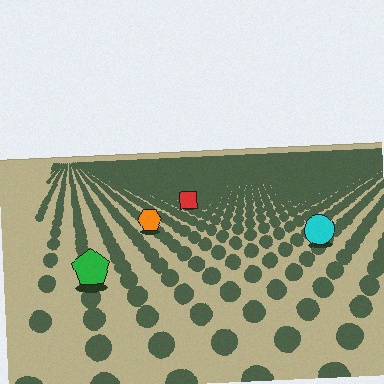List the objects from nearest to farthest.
From nearest to farthest: the green pentagon, the cyan circle, the orange hexagon, the red square.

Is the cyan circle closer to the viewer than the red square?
Yes. The cyan circle is closer — you can tell from the texture gradient: the ground texture is coarser near it.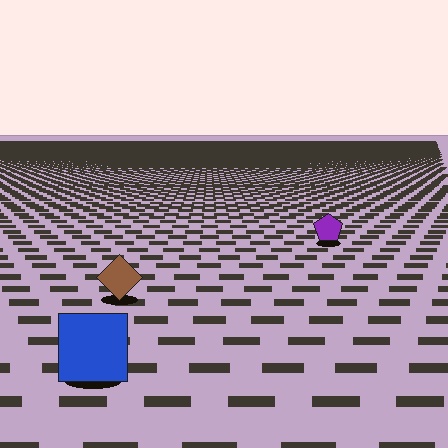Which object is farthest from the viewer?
The purple pentagon is farthest from the viewer. It appears smaller and the ground texture around it is denser.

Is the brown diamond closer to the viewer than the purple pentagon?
Yes. The brown diamond is closer — you can tell from the texture gradient: the ground texture is coarser near it.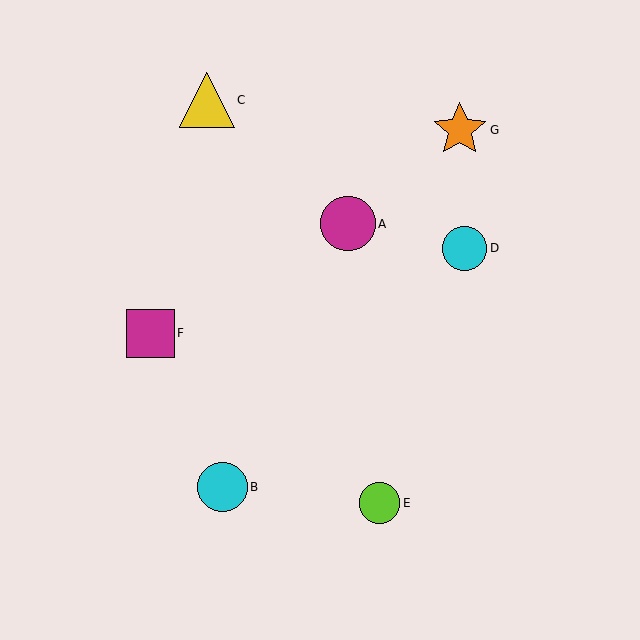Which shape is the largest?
The yellow triangle (labeled C) is the largest.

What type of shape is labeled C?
Shape C is a yellow triangle.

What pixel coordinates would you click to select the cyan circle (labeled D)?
Click at (465, 248) to select the cyan circle D.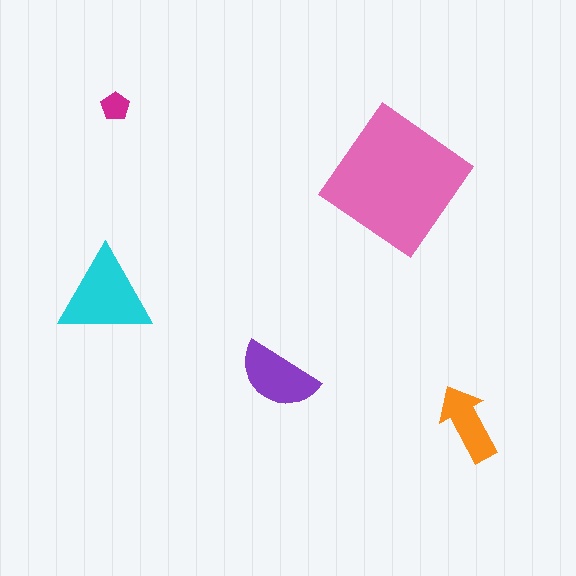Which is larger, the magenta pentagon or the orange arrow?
The orange arrow.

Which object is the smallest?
The magenta pentagon.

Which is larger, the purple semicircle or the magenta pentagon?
The purple semicircle.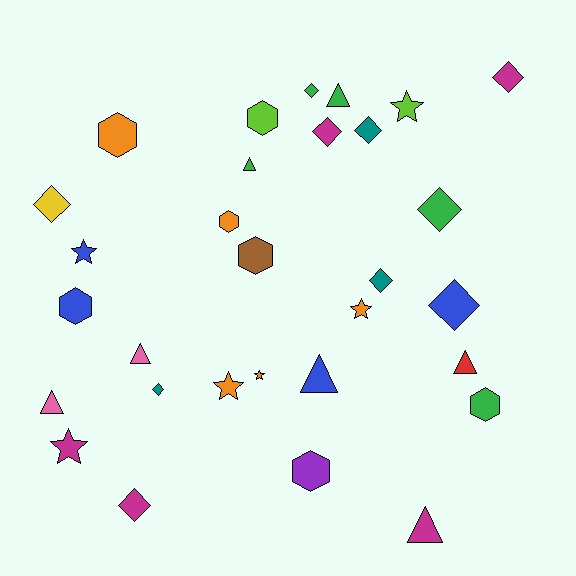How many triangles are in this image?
There are 7 triangles.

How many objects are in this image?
There are 30 objects.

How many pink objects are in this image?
There are 2 pink objects.